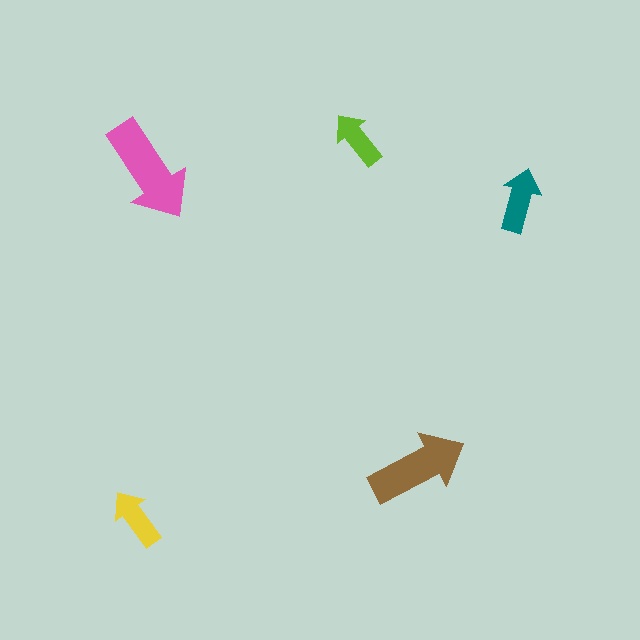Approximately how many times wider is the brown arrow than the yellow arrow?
About 1.5 times wider.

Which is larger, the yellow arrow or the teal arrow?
The teal one.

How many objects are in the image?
There are 5 objects in the image.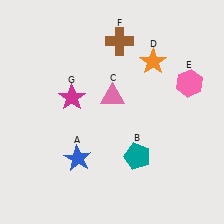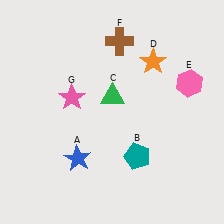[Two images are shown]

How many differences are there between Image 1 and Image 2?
There are 2 differences between the two images.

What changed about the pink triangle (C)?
In Image 1, C is pink. In Image 2, it changed to green.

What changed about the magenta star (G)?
In Image 1, G is magenta. In Image 2, it changed to pink.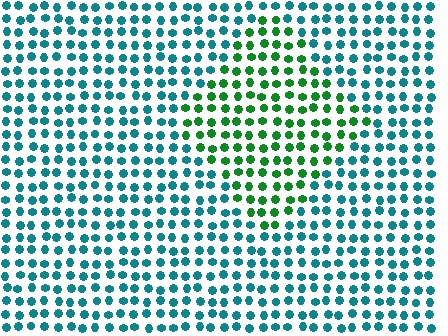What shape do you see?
I see a diamond.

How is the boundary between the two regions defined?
The boundary is defined purely by a slight shift in hue (about 52 degrees). Spacing, size, and orientation are identical on both sides.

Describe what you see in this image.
The image is filled with small teal elements in a uniform arrangement. A diamond-shaped region is visible where the elements are tinted to a slightly different hue, forming a subtle color boundary.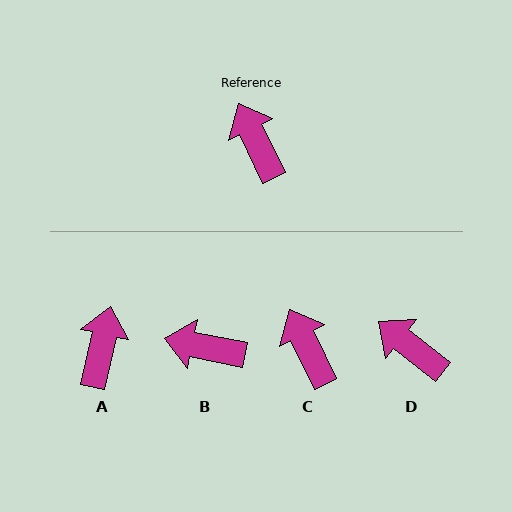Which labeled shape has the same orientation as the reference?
C.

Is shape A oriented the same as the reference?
No, it is off by about 38 degrees.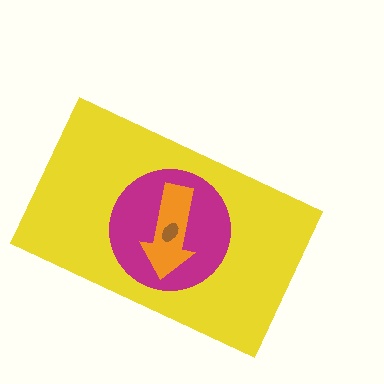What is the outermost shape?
The yellow rectangle.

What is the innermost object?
The brown ellipse.